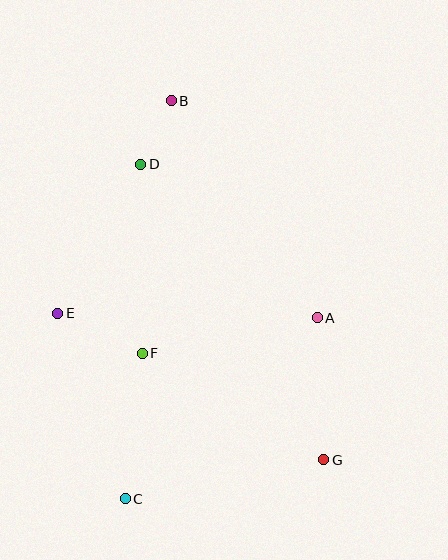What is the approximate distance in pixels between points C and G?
The distance between C and G is approximately 202 pixels.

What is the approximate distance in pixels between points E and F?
The distance between E and F is approximately 93 pixels.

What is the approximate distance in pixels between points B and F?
The distance between B and F is approximately 254 pixels.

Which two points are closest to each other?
Points B and D are closest to each other.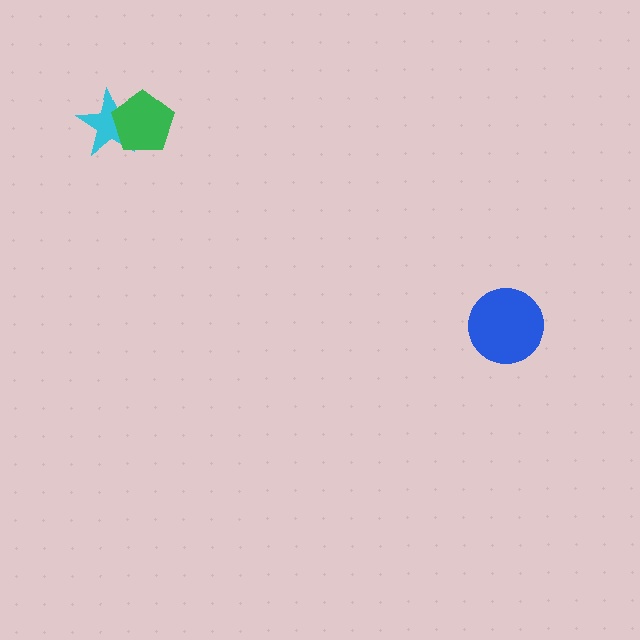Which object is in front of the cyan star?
The green pentagon is in front of the cyan star.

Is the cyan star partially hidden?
Yes, it is partially covered by another shape.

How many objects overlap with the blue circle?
0 objects overlap with the blue circle.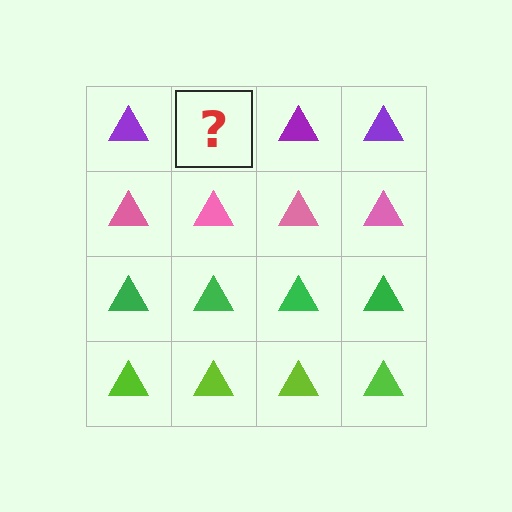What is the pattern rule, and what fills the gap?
The rule is that each row has a consistent color. The gap should be filled with a purple triangle.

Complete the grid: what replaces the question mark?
The question mark should be replaced with a purple triangle.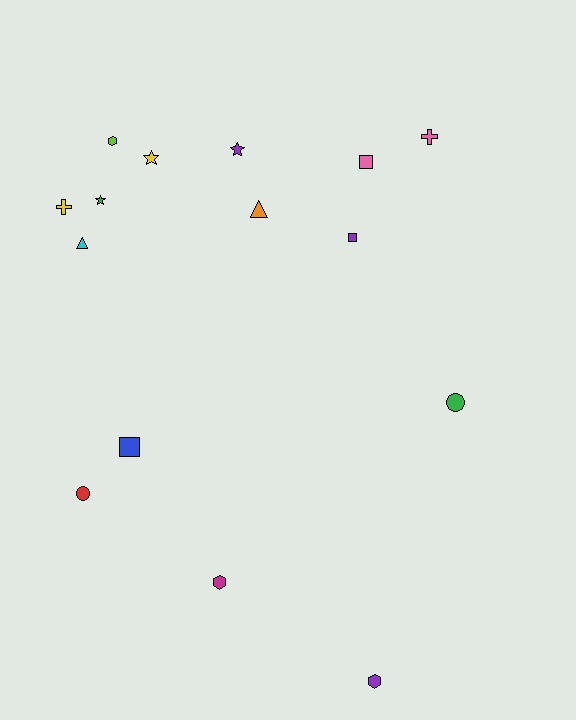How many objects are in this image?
There are 15 objects.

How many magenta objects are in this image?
There is 1 magenta object.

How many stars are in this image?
There are 3 stars.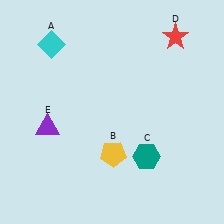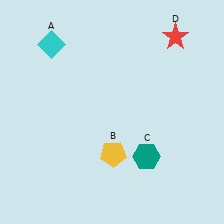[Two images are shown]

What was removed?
The purple triangle (E) was removed in Image 2.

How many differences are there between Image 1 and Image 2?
There is 1 difference between the two images.